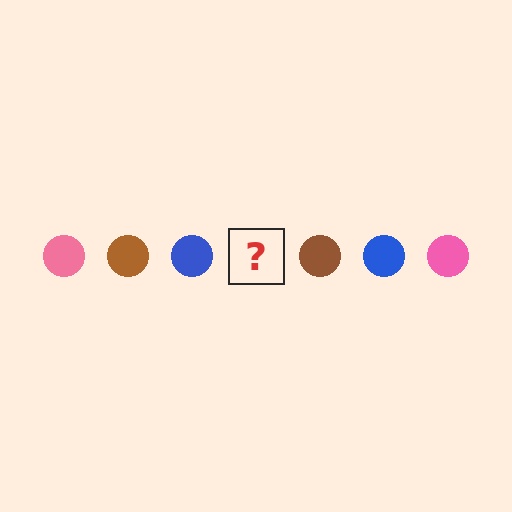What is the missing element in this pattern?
The missing element is a pink circle.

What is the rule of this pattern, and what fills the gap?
The rule is that the pattern cycles through pink, brown, blue circles. The gap should be filled with a pink circle.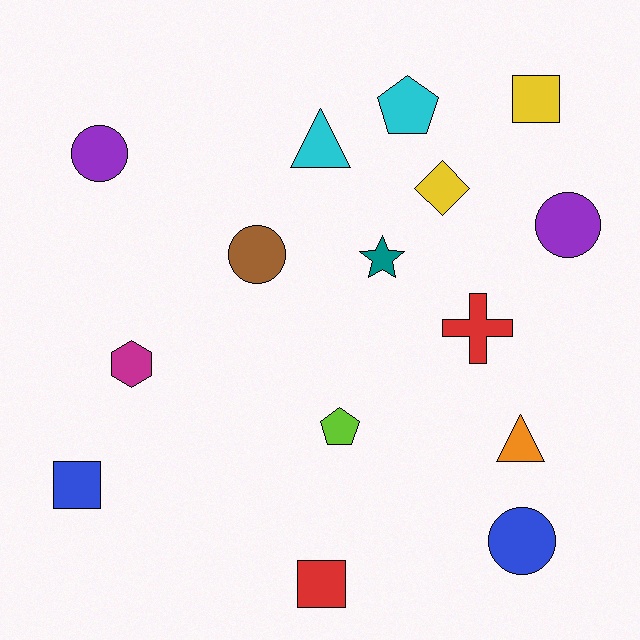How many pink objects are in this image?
There are no pink objects.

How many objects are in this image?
There are 15 objects.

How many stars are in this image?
There is 1 star.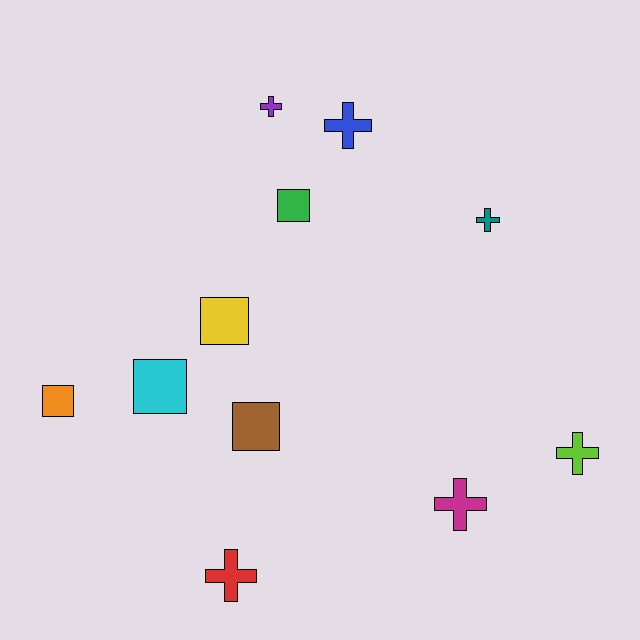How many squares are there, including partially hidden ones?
There are 5 squares.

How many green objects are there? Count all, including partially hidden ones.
There is 1 green object.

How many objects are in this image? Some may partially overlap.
There are 11 objects.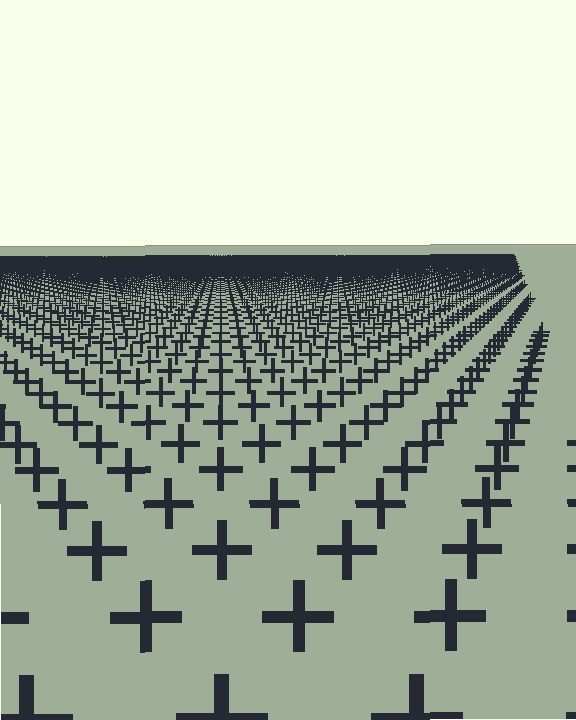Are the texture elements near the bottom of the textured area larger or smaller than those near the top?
Larger. Near the bottom, elements are closer to the viewer and appear at a bigger on-screen size.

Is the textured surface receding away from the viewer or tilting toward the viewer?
The surface is receding away from the viewer. Texture elements get smaller and denser toward the top.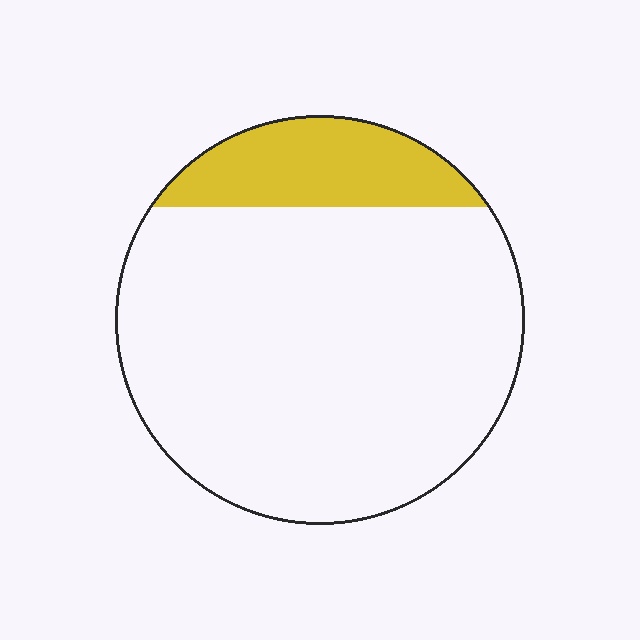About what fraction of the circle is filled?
About one sixth (1/6).